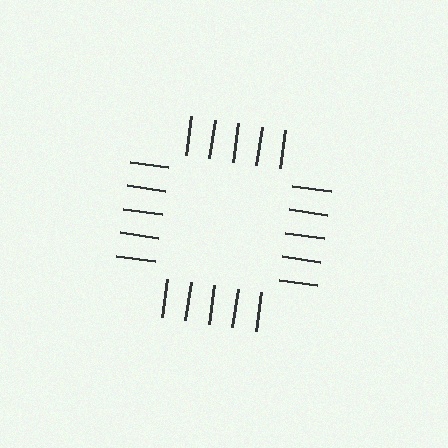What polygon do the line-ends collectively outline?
An illusory square — the line segments terminate on its edges but no continuous stroke is drawn.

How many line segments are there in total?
20 — 5 along each of the 4 edges.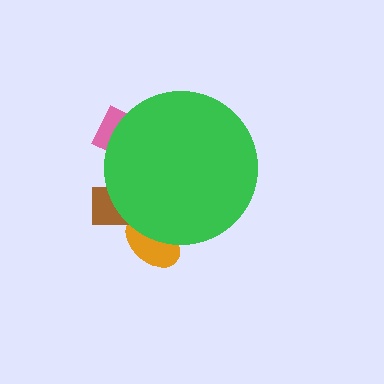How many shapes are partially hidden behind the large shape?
3 shapes are partially hidden.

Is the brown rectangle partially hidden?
Yes, the brown rectangle is partially hidden behind the green circle.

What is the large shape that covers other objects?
A green circle.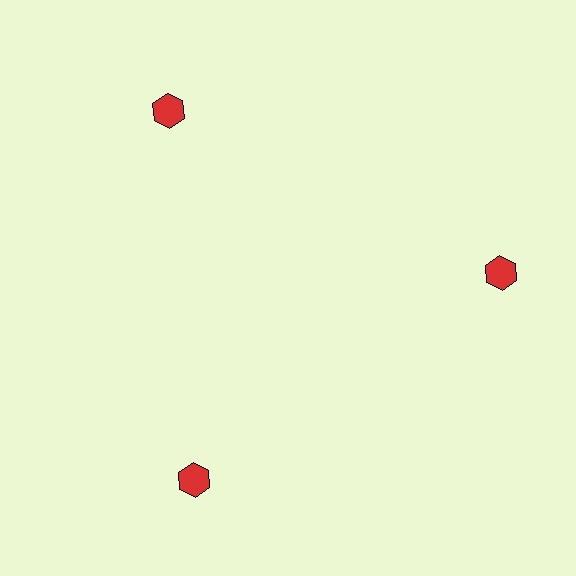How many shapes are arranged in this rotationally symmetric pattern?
There are 3 shapes, arranged in 3 groups of 1.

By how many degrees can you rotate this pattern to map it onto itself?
The pattern maps onto itself every 120 degrees of rotation.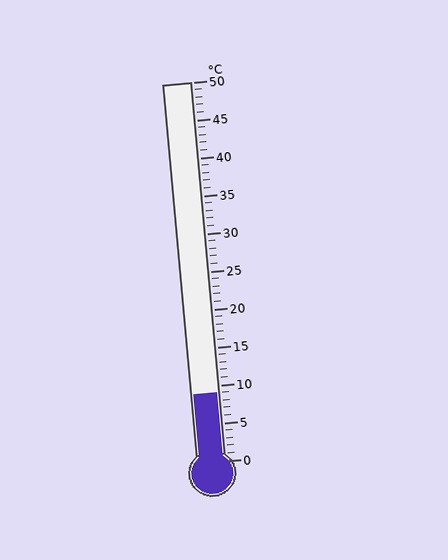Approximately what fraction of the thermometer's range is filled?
The thermometer is filled to approximately 20% of its range.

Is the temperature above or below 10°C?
The temperature is below 10°C.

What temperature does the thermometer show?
The thermometer shows approximately 9°C.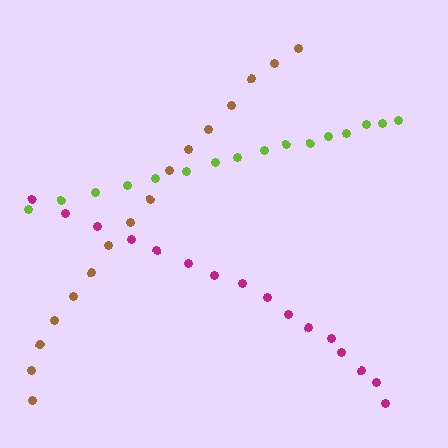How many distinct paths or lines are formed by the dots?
There are 3 distinct paths.